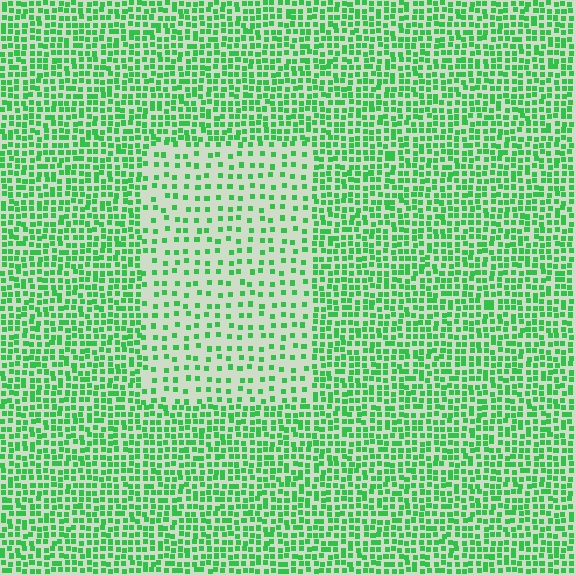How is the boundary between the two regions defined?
The boundary is defined by a change in element density (approximately 2.3x ratio). All elements are the same color, size, and shape.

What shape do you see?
I see a rectangle.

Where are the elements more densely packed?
The elements are more densely packed outside the rectangle boundary.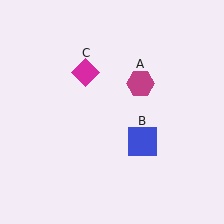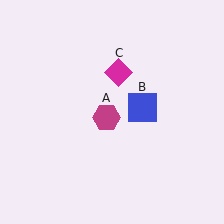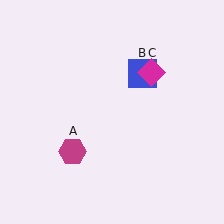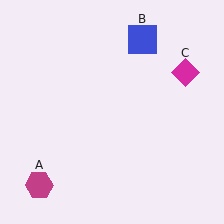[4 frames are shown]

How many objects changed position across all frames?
3 objects changed position: magenta hexagon (object A), blue square (object B), magenta diamond (object C).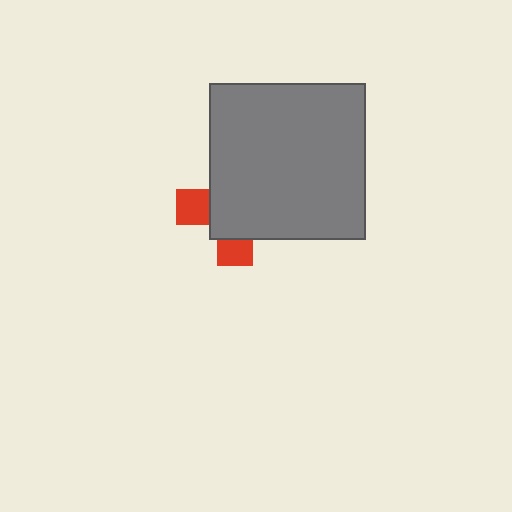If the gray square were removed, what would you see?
You would see the complete red cross.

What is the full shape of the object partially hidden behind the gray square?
The partially hidden object is a red cross.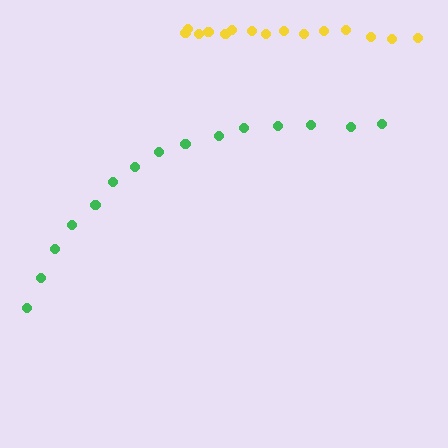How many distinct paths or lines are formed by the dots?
There are 2 distinct paths.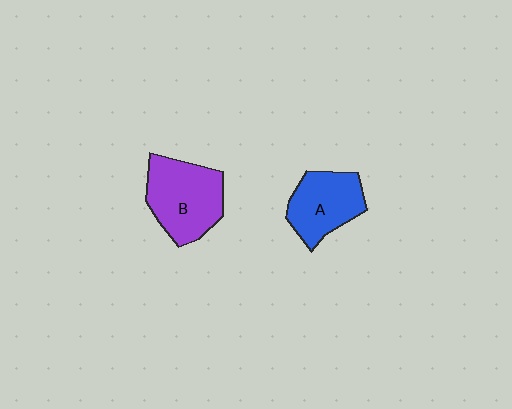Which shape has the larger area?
Shape B (purple).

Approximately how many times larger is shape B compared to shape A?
Approximately 1.2 times.